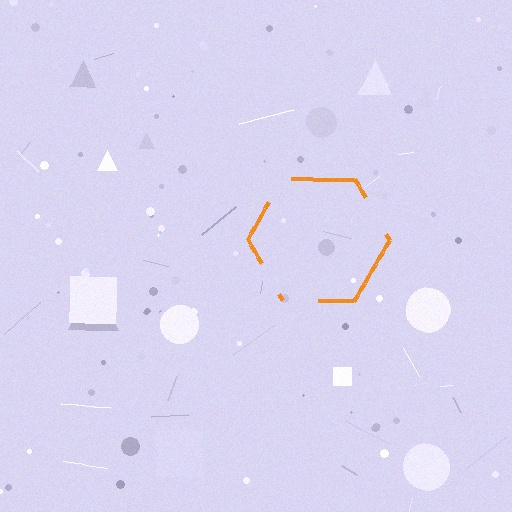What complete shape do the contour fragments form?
The contour fragments form a hexagon.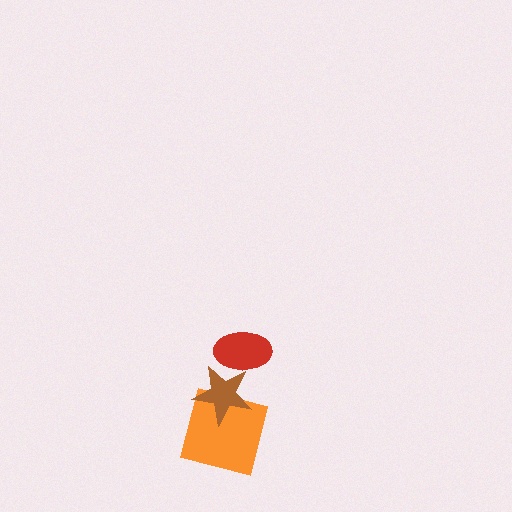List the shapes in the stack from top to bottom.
From top to bottom: the red ellipse, the brown star, the orange square.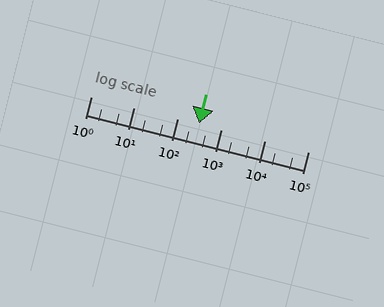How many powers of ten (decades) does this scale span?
The scale spans 5 decades, from 1 to 100000.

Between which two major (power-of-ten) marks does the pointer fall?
The pointer is between 100 and 1000.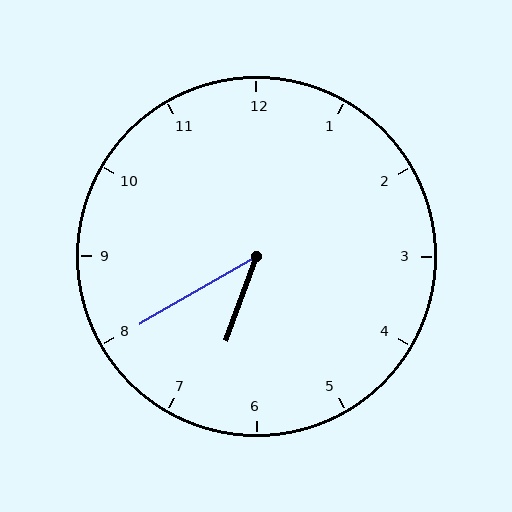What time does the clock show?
6:40.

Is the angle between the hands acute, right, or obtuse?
It is acute.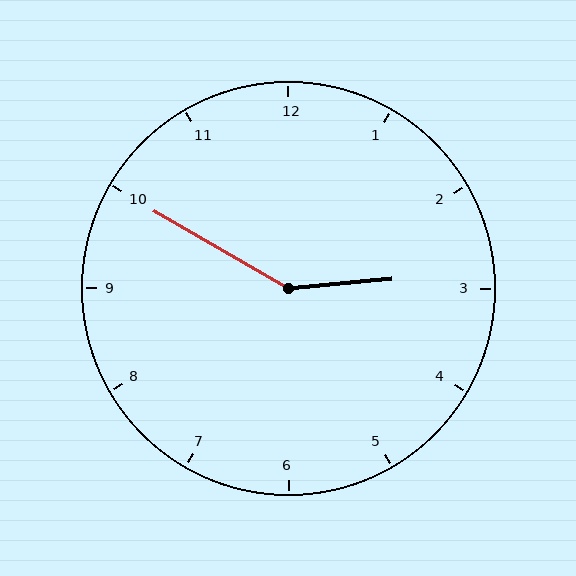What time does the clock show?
2:50.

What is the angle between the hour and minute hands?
Approximately 145 degrees.